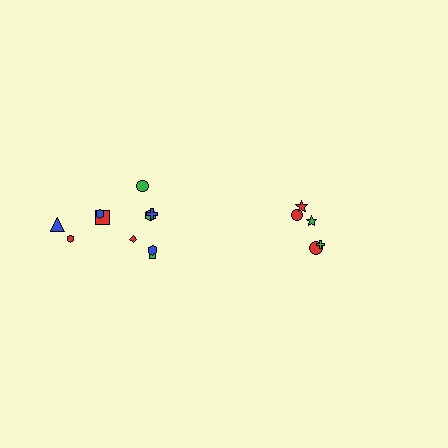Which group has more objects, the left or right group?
The left group.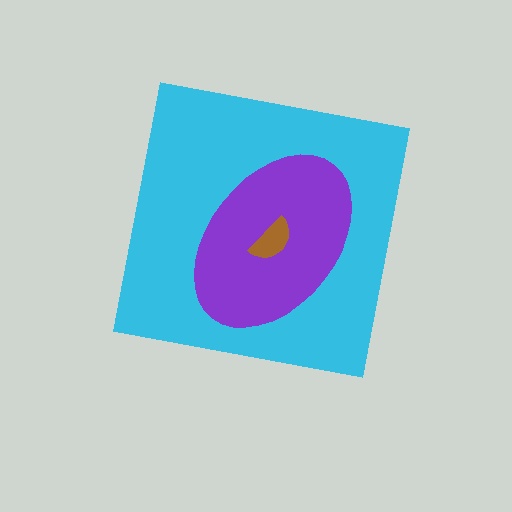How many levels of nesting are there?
3.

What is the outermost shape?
The cyan square.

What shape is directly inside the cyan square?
The purple ellipse.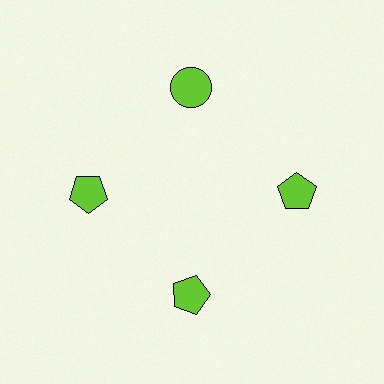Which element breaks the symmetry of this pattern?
The lime circle at roughly the 12 o'clock position breaks the symmetry. All other shapes are lime pentagons.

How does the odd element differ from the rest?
It has a different shape: circle instead of pentagon.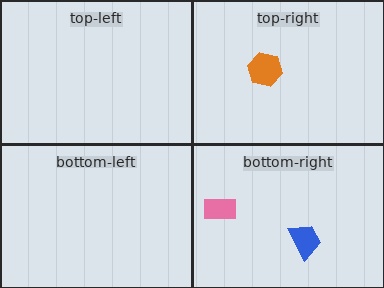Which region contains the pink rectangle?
The bottom-right region.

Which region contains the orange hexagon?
The top-right region.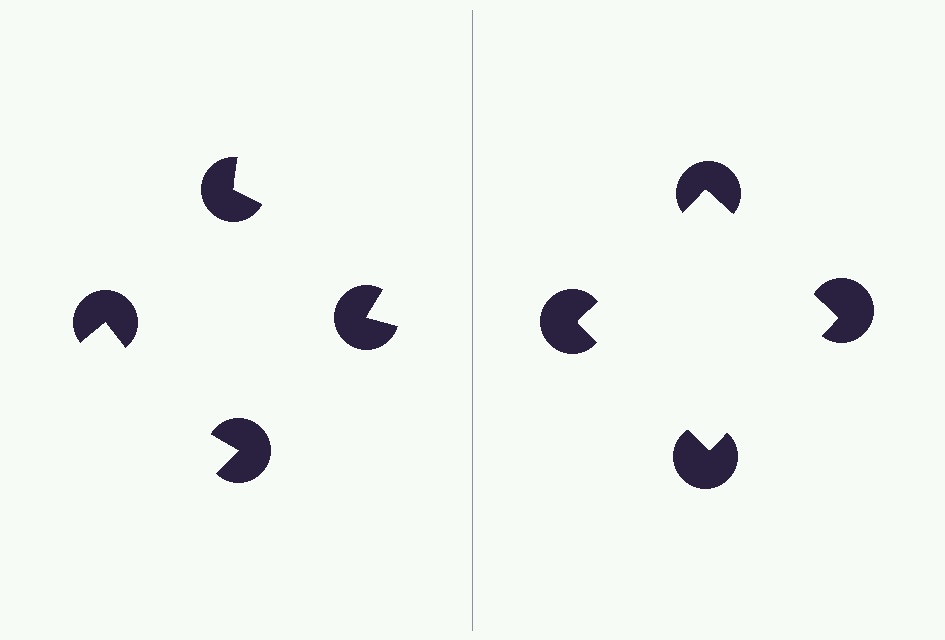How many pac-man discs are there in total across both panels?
8 — 4 on each side.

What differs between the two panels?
The pac-man discs are positioned identically on both sides; only the wedge orientations differ. On the right they align to a square; on the left they are misaligned.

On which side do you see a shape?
An illusory square appears on the right side. On the left side the wedge cuts are rotated, so no coherent shape forms.